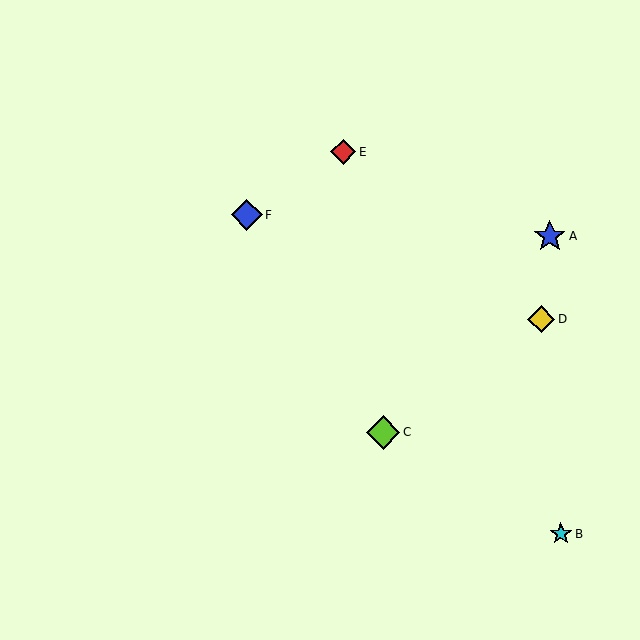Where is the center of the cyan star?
The center of the cyan star is at (561, 534).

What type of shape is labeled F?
Shape F is a blue diamond.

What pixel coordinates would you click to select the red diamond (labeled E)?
Click at (343, 152) to select the red diamond E.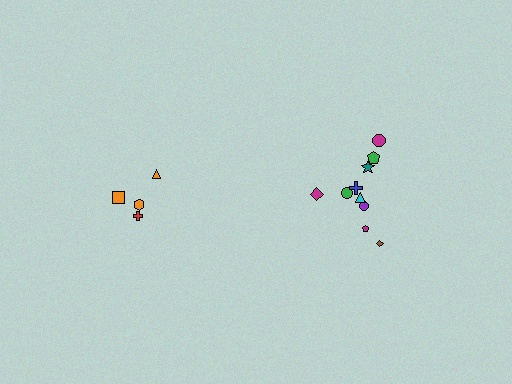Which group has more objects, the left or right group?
The right group.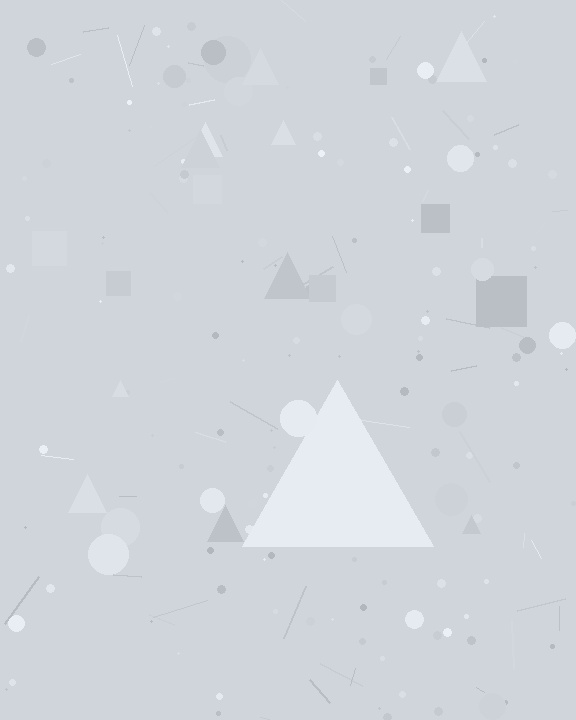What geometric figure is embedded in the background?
A triangle is embedded in the background.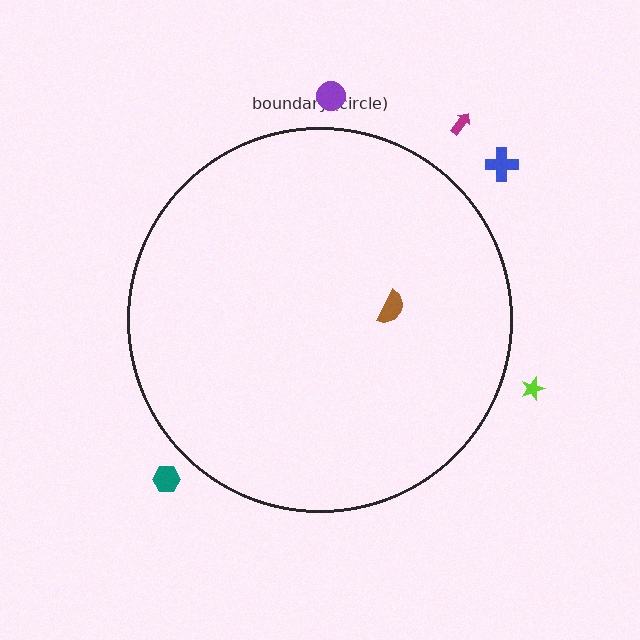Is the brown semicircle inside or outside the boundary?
Inside.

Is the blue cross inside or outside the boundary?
Outside.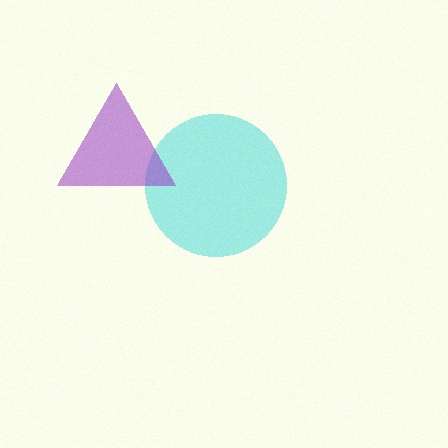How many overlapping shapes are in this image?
There are 2 overlapping shapes in the image.